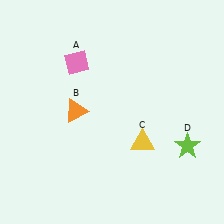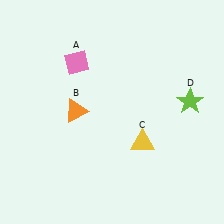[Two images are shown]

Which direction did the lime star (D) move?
The lime star (D) moved up.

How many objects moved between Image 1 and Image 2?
1 object moved between the two images.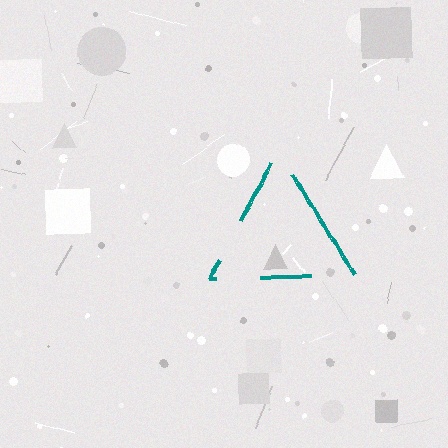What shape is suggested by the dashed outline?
The dashed outline suggests a triangle.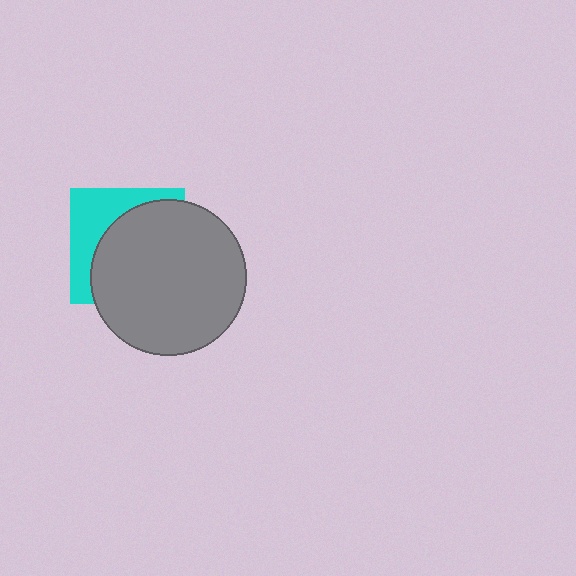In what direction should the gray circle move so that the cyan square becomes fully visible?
The gray circle should move toward the lower-right. That is the shortest direction to clear the overlap and leave the cyan square fully visible.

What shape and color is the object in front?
The object in front is a gray circle.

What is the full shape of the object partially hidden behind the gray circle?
The partially hidden object is a cyan square.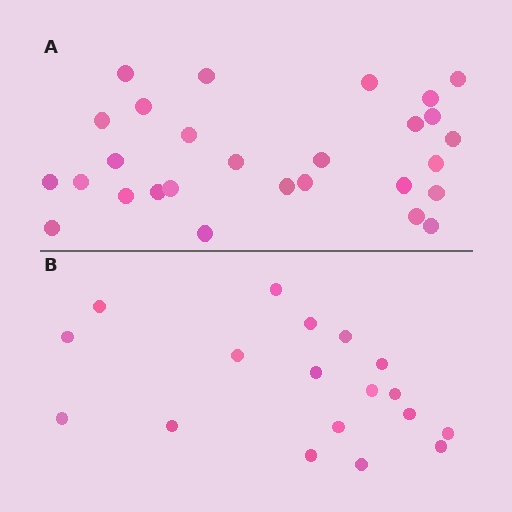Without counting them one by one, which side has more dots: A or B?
Region A (the top region) has more dots.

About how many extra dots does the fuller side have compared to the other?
Region A has roughly 10 or so more dots than region B.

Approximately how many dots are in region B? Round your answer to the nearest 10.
About 20 dots. (The exact count is 18, which rounds to 20.)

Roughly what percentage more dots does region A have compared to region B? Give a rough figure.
About 55% more.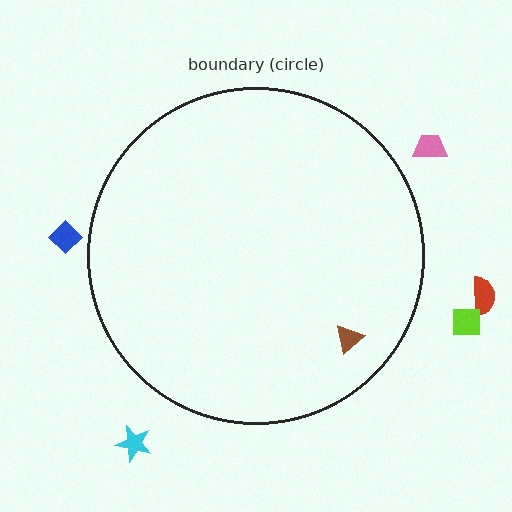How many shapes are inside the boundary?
1 inside, 5 outside.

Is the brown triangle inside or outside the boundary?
Inside.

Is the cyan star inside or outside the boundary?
Outside.